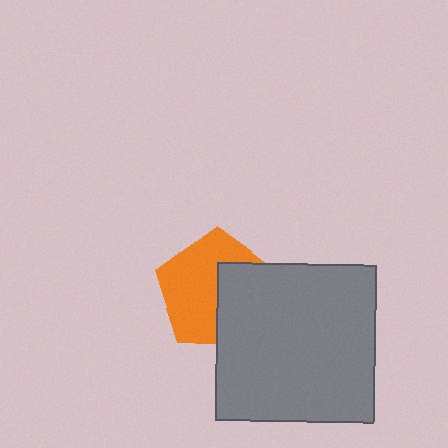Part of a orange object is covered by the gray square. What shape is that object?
It is a pentagon.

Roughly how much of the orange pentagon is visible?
About half of it is visible (roughly 58%).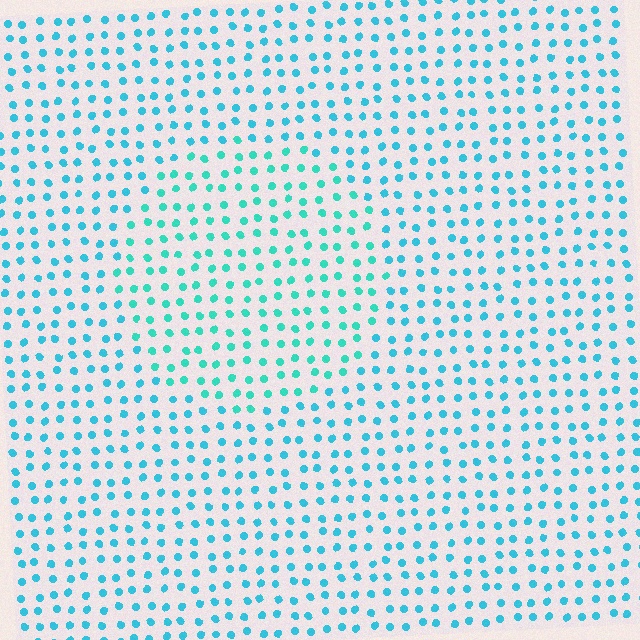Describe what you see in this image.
The image is filled with small cyan elements in a uniform arrangement. A circle-shaped region is visible where the elements are tinted to a slightly different hue, forming a subtle color boundary.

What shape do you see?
I see a circle.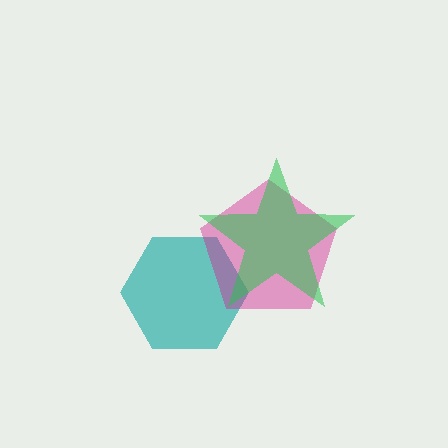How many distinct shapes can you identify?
There are 3 distinct shapes: a teal hexagon, a magenta pentagon, a green star.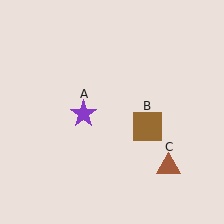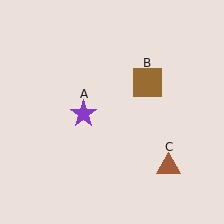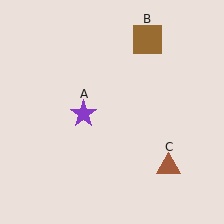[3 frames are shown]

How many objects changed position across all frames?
1 object changed position: brown square (object B).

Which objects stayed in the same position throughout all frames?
Purple star (object A) and brown triangle (object C) remained stationary.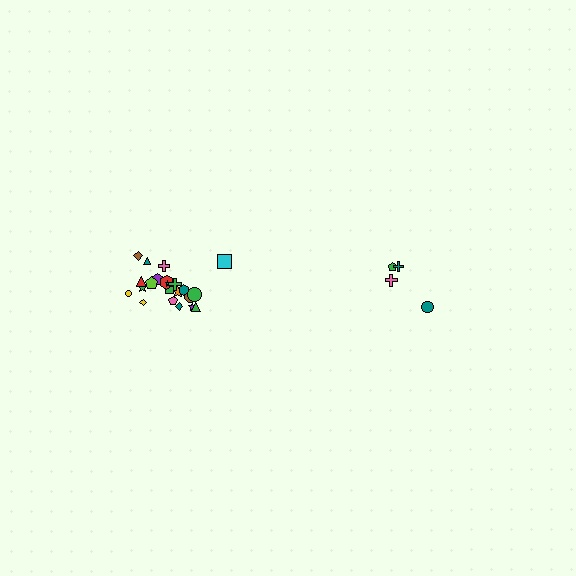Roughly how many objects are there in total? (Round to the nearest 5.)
Roughly 25 objects in total.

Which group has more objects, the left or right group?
The left group.